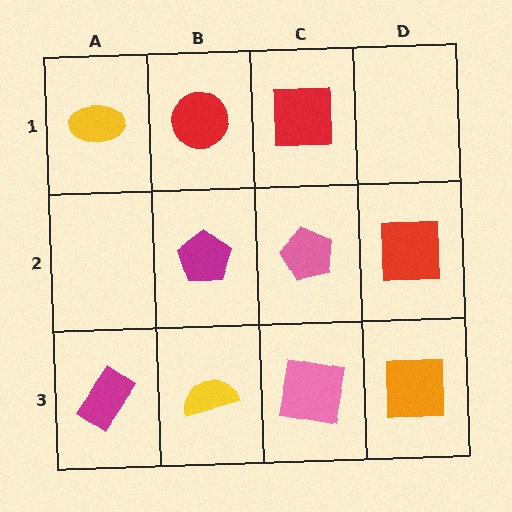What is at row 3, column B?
A yellow semicircle.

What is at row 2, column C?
A pink pentagon.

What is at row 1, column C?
A red square.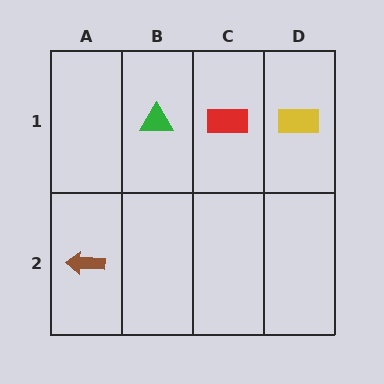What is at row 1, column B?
A green triangle.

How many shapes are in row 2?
1 shape.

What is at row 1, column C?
A red rectangle.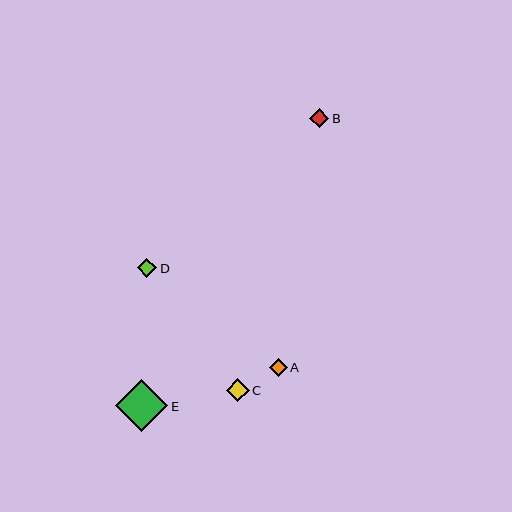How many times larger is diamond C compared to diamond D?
Diamond C is approximately 1.2 times the size of diamond D.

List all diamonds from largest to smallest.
From largest to smallest: E, C, D, B, A.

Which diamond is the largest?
Diamond E is the largest with a size of approximately 53 pixels.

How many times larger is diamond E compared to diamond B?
Diamond E is approximately 2.8 times the size of diamond B.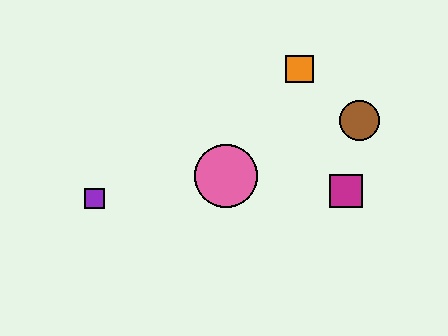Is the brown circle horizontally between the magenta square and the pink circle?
No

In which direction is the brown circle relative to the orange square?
The brown circle is to the right of the orange square.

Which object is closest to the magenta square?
The brown circle is closest to the magenta square.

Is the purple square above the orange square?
No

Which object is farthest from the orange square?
The purple square is farthest from the orange square.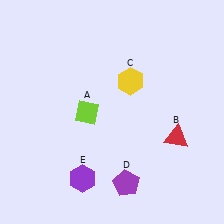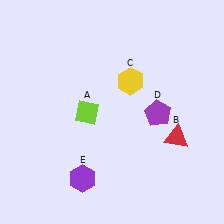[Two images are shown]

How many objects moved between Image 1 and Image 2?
1 object moved between the two images.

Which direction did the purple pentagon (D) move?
The purple pentagon (D) moved up.